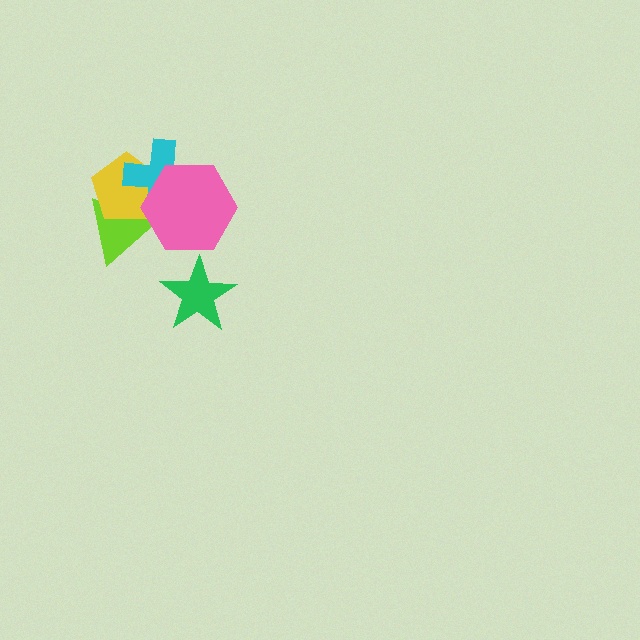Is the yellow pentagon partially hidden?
Yes, it is partially covered by another shape.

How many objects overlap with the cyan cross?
3 objects overlap with the cyan cross.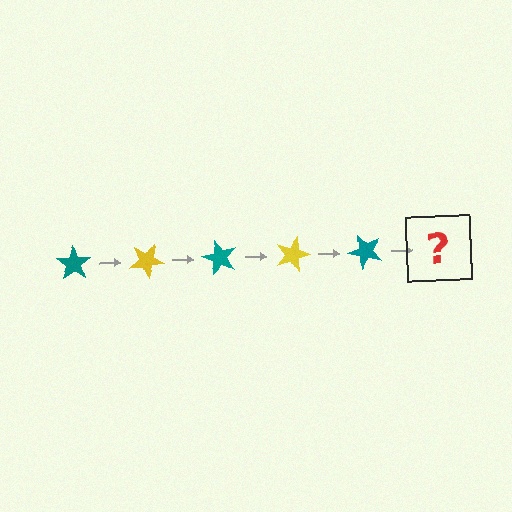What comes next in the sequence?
The next element should be a yellow star, rotated 150 degrees from the start.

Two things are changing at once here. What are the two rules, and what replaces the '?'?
The two rules are that it rotates 30 degrees each step and the color cycles through teal and yellow. The '?' should be a yellow star, rotated 150 degrees from the start.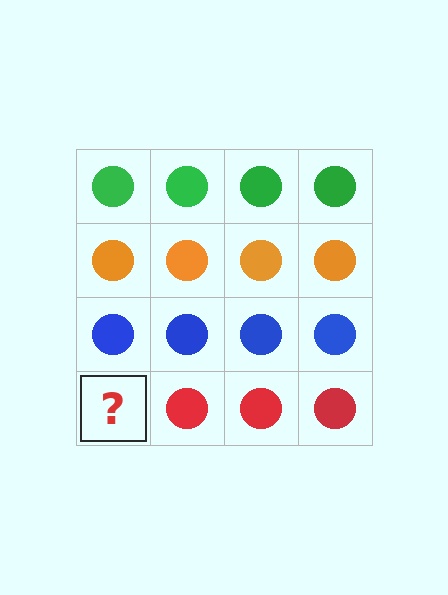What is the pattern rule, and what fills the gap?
The rule is that each row has a consistent color. The gap should be filled with a red circle.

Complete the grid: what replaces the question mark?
The question mark should be replaced with a red circle.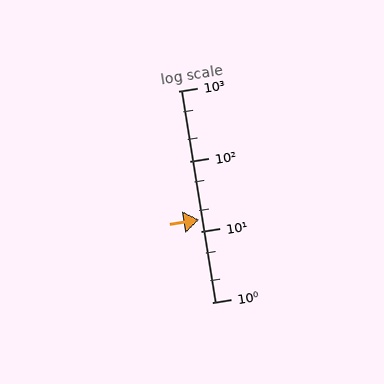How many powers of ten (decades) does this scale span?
The scale spans 3 decades, from 1 to 1000.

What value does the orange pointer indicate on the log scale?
The pointer indicates approximately 15.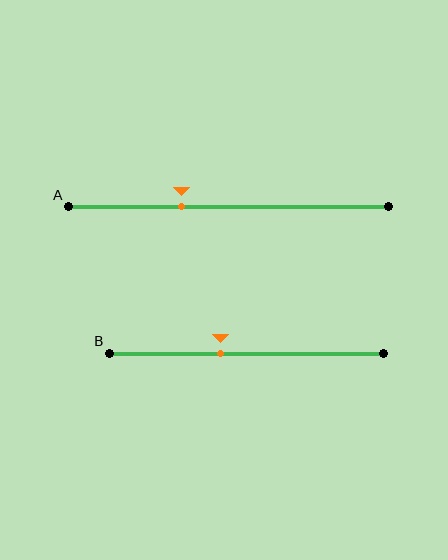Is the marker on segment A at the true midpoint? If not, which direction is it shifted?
No, the marker on segment A is shifted to the left by about 14% of the segment length.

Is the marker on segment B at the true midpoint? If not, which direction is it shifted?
No, the marker on segment B is shifted to the left by about 9% of the segment length.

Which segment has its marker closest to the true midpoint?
Segment B has its marker closest to the true midpoint.